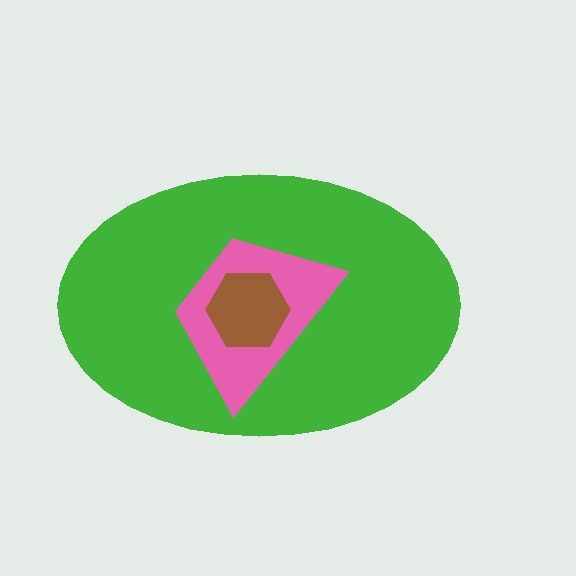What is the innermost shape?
The brown hexagon.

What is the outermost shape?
The green ellipse.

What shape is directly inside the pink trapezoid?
The brown hexagon.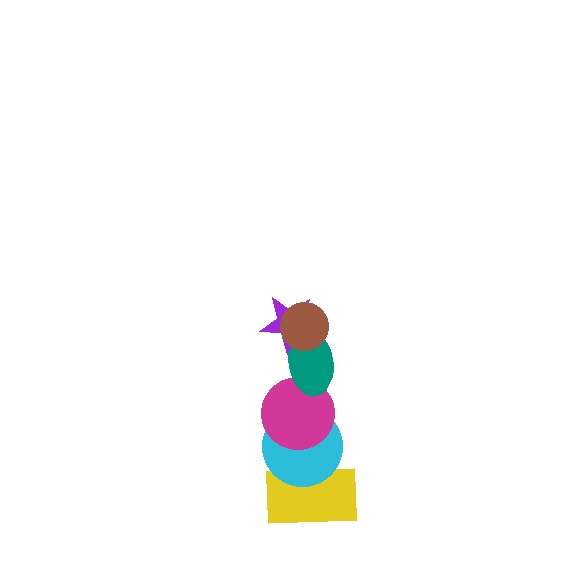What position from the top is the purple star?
The purple star is 2nd from the top.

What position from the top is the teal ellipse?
The teal ellipse is 3rd from the top.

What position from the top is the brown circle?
The brown circle is 1st from the top.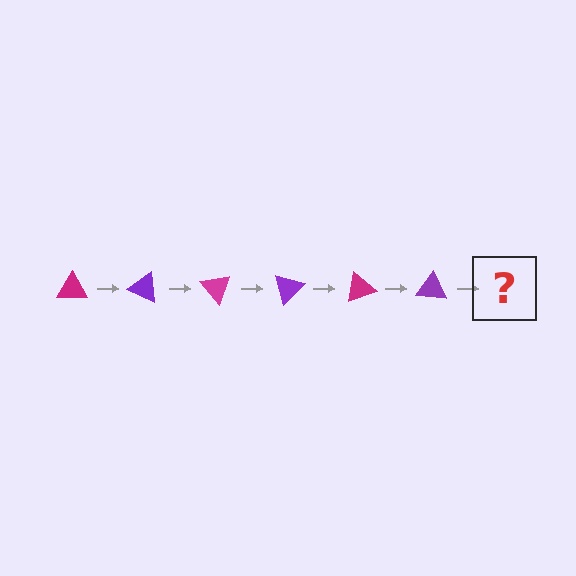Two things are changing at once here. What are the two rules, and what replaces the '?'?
The two rules are that it rotates 25 degrees each step and the color cycles through magenta and purple. The '?' should be a magenta triangle, rotated 150 degrees from the start.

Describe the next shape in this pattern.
It should be a magenta triangle, rotated 150 degrees from the start.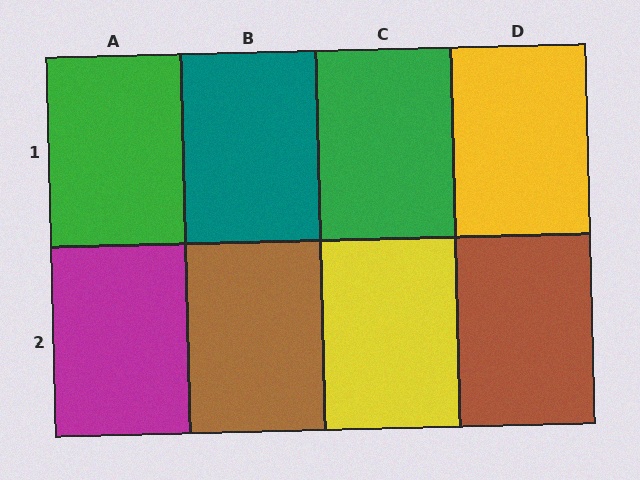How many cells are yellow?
2 cells are yellow.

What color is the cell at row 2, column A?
Magenta.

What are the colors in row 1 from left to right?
Green, teal, green, yellow.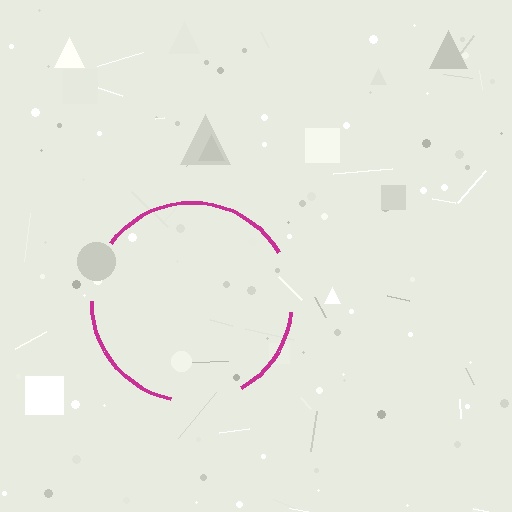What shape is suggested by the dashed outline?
The dashed outline suggests a circle.